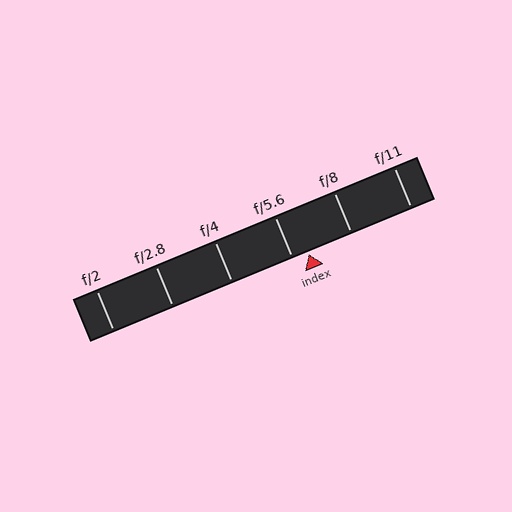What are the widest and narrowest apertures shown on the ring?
The widest aperture shown is f/2 and the narrowest is f/11.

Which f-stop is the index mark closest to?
The index mark is closest to f/5.6.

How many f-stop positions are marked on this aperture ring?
There are 6 f-stop positions marked.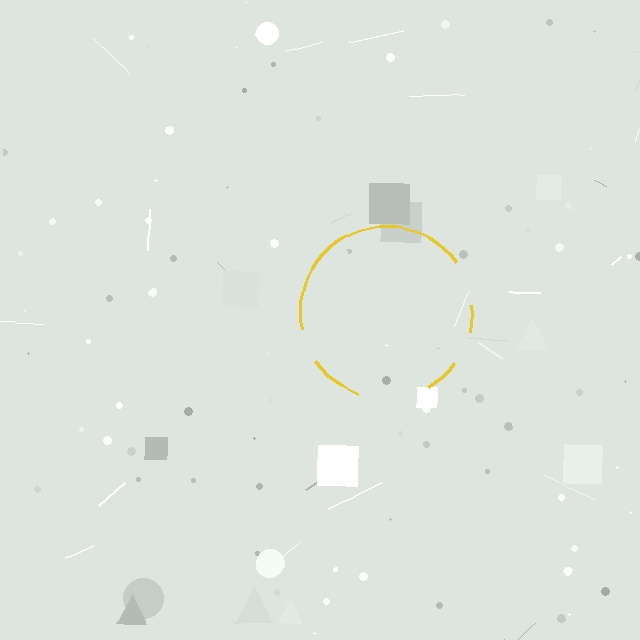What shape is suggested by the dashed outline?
The dashed outline suggests a circle.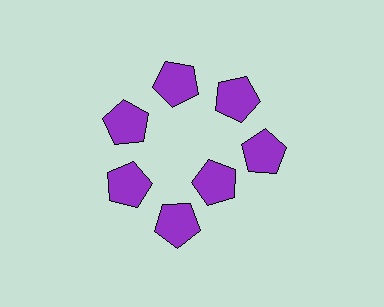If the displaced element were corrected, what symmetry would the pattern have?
It would have 7-fold rotational symmetry — the pattern would map onto itself every 51 degrees.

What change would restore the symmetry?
The symmetry would be restored by moving it outward, back onto the ring so that all 7 pentagons sit at equal angles and equal distance from the center.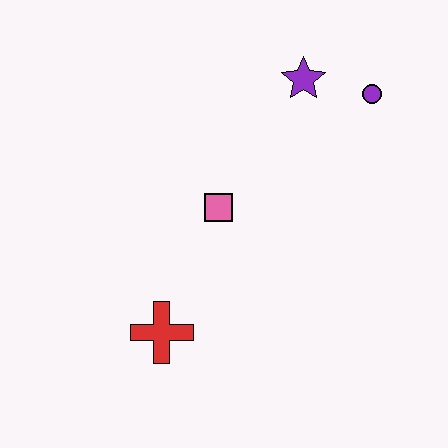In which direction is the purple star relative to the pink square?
The purple star is above the pink square.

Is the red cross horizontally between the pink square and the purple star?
No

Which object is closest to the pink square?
The red cross is closest to the pink square.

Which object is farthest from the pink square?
The purple circle is farthest from the pink square.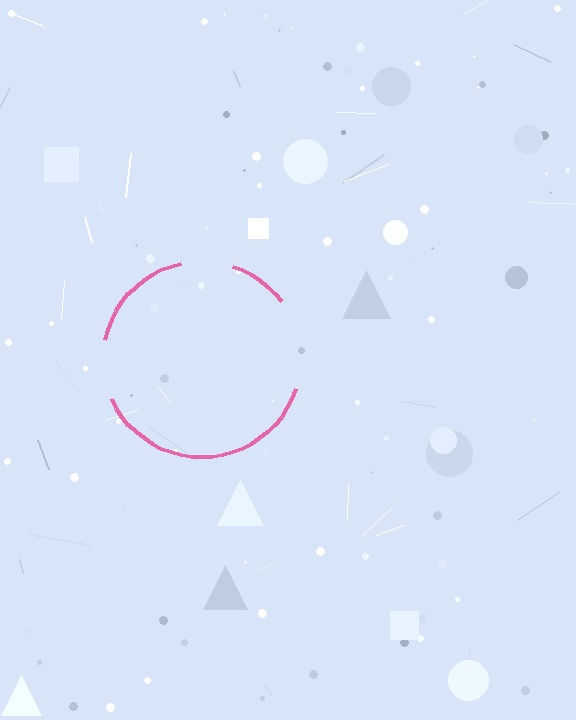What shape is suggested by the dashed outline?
The dashed outline suggests a circle.